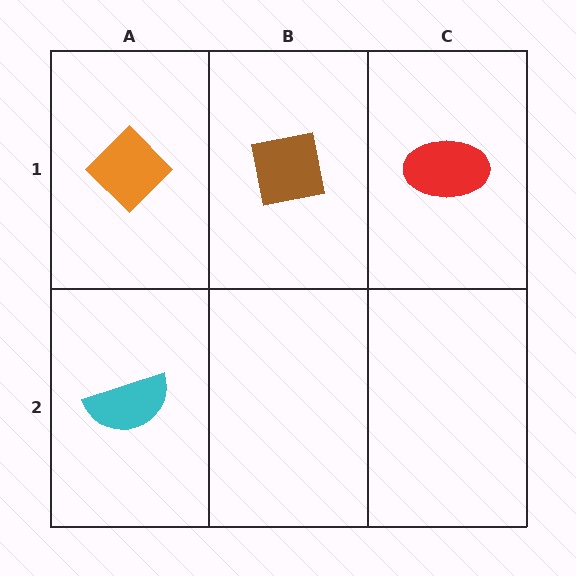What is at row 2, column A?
A cyan semicircle.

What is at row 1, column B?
A brown square.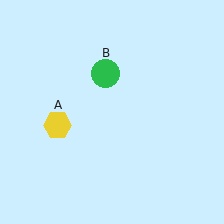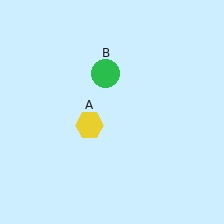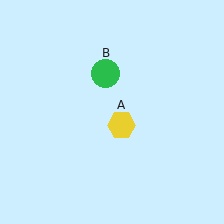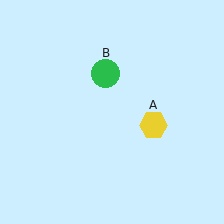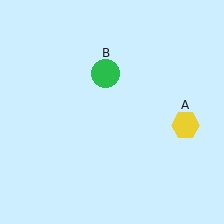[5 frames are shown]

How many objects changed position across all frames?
1 object changed position: yellow hexagon (object A).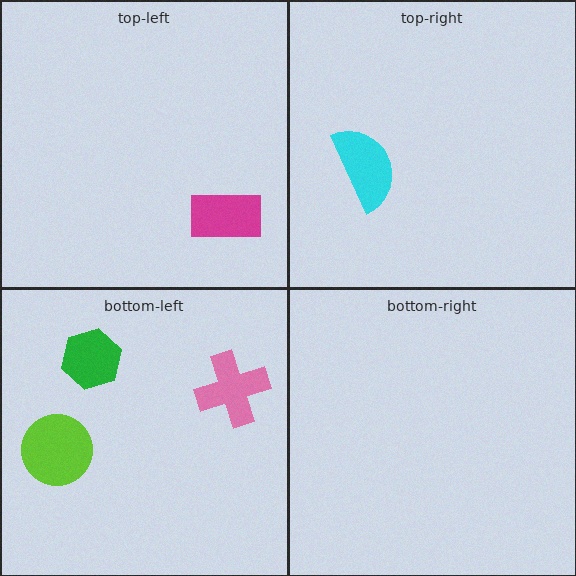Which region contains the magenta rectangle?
The top-left region.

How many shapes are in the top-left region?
1.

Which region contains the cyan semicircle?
The top-right region.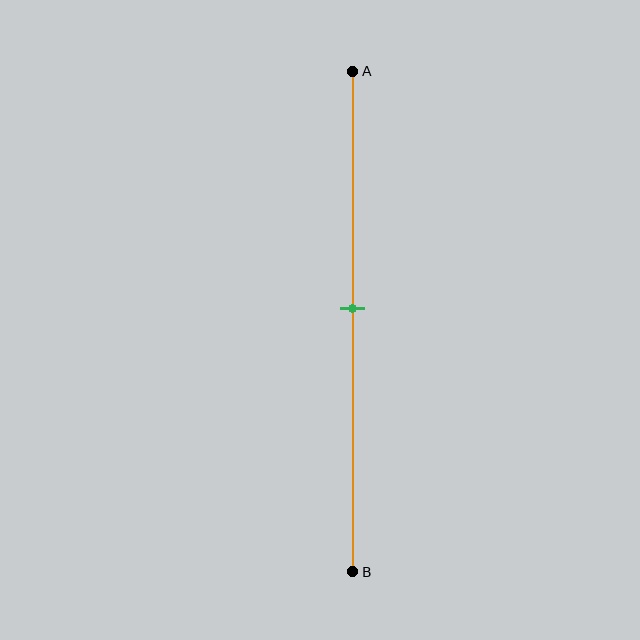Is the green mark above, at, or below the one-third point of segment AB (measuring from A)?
The green mark is below the one-third point of segment AB.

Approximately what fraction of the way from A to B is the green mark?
The green mark is approximately 45% of the way from A to B.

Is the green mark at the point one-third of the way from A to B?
No, the mark is at about 45% from A, not at the 33% one-third point.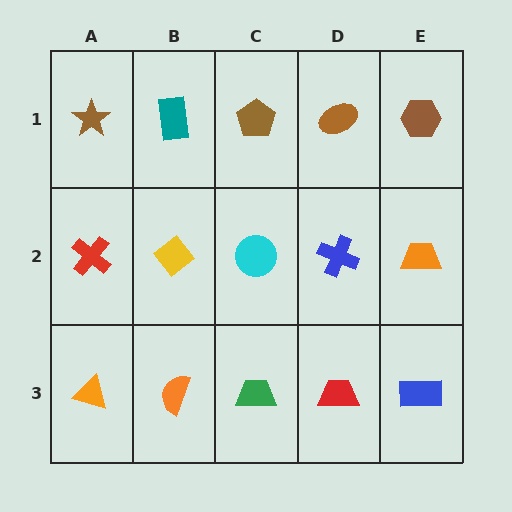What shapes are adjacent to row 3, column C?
A cyan circle (row 2, column C), an orange semicircle (row 3, column B), a red trapezoid (row 3, column D).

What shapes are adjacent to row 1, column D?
A blue cross (row 2, column D), a brown pentagon (row 1, column C), a brown hexagon (row 1, column E).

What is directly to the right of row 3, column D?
A blue rectangle.